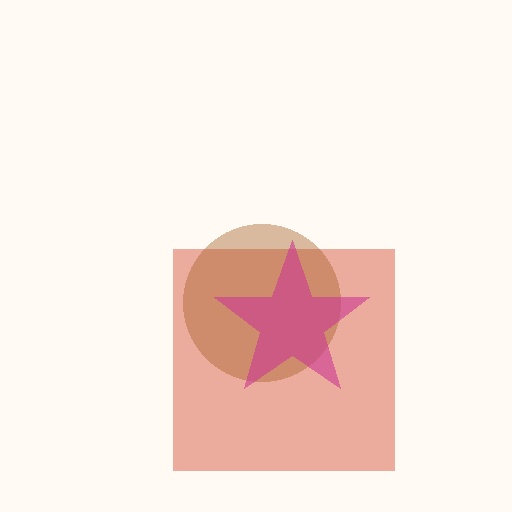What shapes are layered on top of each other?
The layered shapes are: a red square, a brown circle, a magenta star.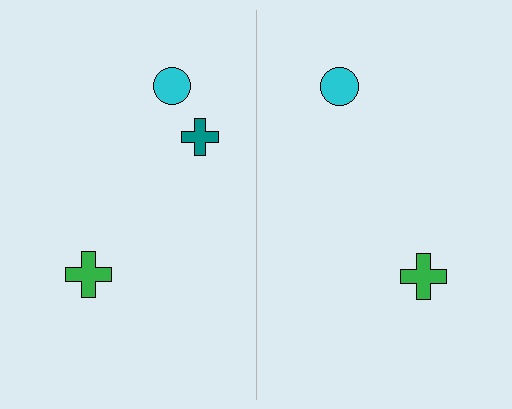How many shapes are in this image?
There are 5 shapes in this image.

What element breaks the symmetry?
A teal cross is missing from the right side.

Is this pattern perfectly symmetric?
No, the pattern is not perfectly symmetric. A teal cross is missing from the right side.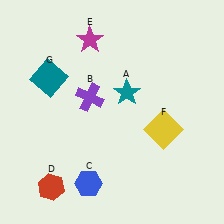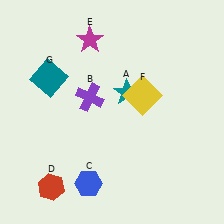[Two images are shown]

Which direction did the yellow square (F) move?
The yellow square (F) moved up.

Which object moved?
The yellow square (F) moved up.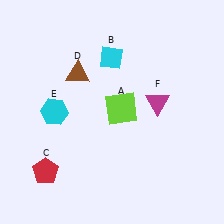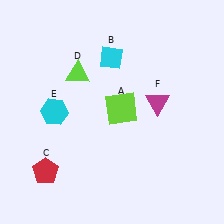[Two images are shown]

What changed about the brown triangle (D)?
In Image 1, D is brown. In Image 2, it changed to lime.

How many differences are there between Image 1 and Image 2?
There is 1 difference between the two images.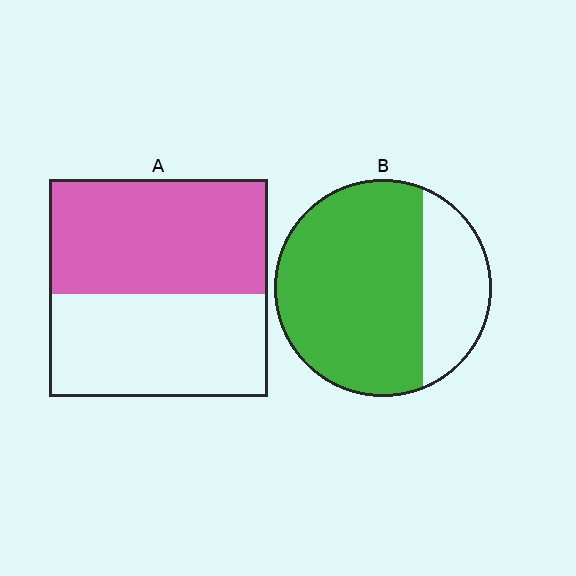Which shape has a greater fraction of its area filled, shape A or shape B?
Shape B.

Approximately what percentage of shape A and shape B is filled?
A is approximately 55% and B is approximately 75%.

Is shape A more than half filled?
Roughly half.